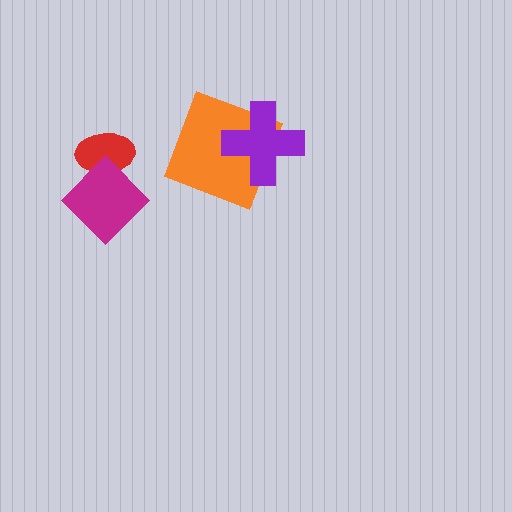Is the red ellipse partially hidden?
Yes, it is partially covered by another shape.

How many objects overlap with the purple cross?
1 object overlaps with the purple cross.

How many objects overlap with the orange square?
1 object overlaps with the orange square.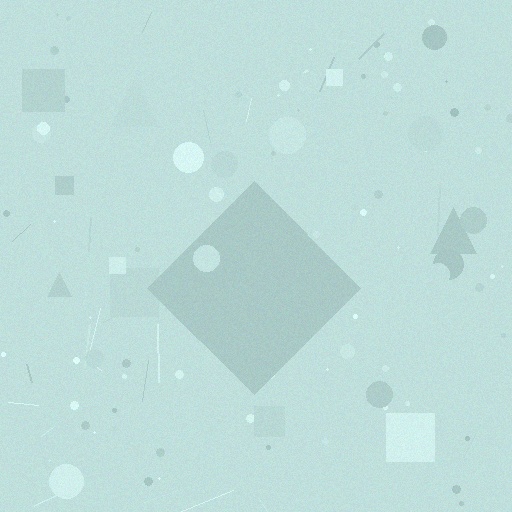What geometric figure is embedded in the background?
A diamond is embedded in the background.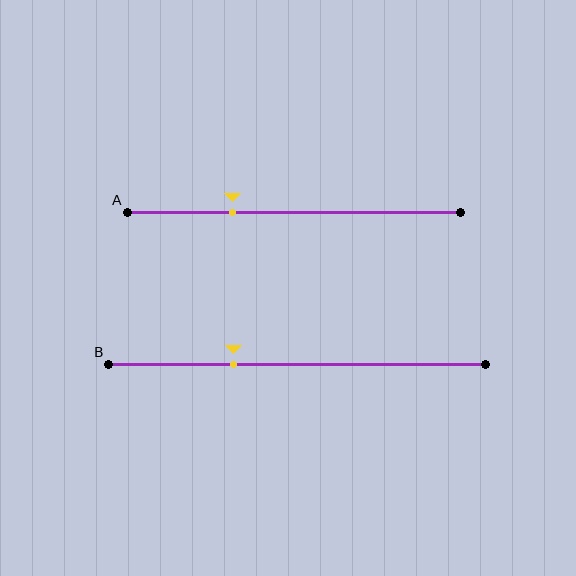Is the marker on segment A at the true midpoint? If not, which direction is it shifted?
No, the marker on segment A is shifted to the left by about 19% of the segment length.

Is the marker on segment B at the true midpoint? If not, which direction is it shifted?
No, the marker on segment B is shifted to the left by about 17% of the segment length.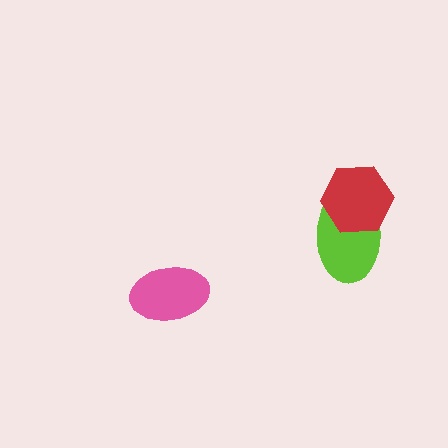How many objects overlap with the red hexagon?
1 object overlaps with the red hexagon.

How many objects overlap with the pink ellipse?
0 objects overlap with the pink ellipse.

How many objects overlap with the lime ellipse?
1 object overlaps with the lime ellipse.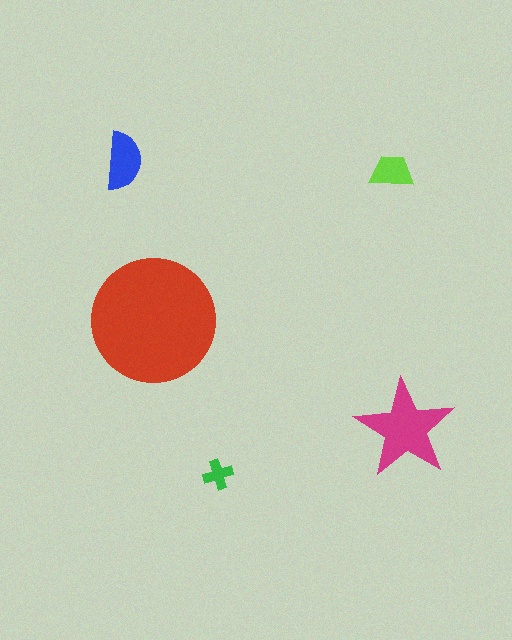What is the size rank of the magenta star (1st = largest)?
2nd.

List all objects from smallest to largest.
The green cross, the lime trapezoid, the blue semicircle, the magenta star, the red circle.